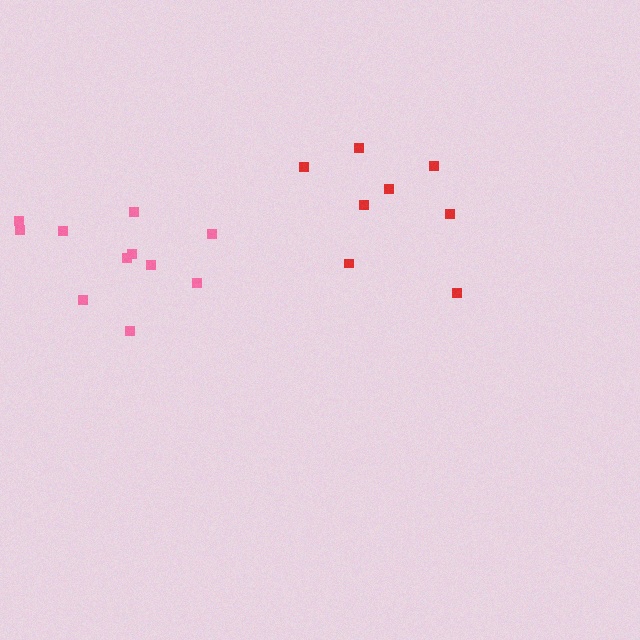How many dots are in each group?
Group 1: 11 dots, Group 2: 8 dots (19 total).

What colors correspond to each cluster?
The clusters are colored: pink, red.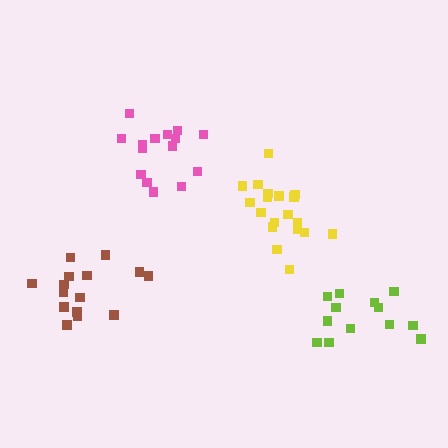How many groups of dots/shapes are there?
There are 4 groups.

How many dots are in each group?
Group 1: 19 dots, Group 2: 15 dots, Group 3: 15 dots, Group 4: 13 dots (62 total).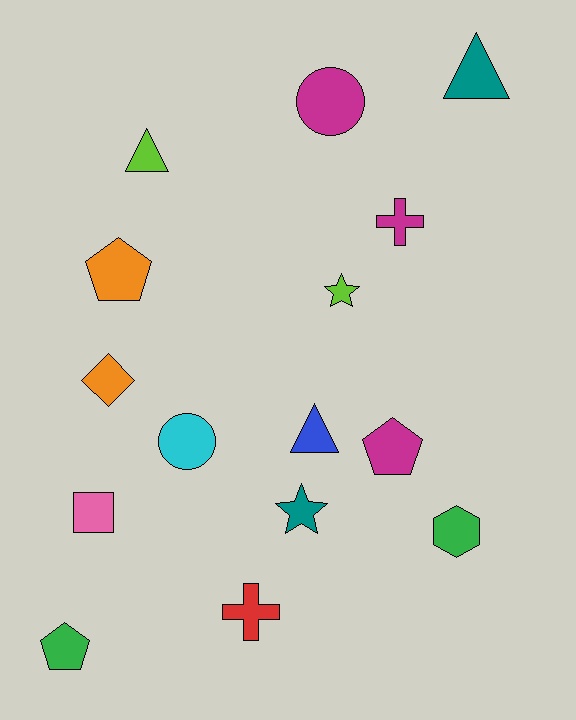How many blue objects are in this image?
There is 1 blue object.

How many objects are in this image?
There are 15 objects.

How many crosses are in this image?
There are 2 crosses.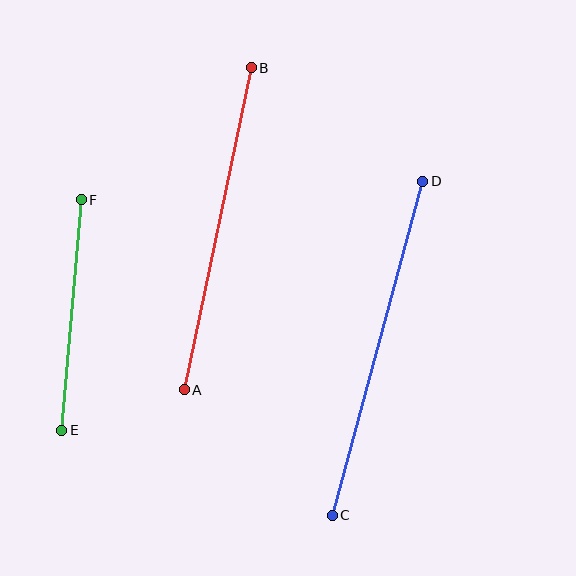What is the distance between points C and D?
The distance is approximately 346 pixels.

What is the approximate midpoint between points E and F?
The midpoint is at approximately (72, 315) pixels.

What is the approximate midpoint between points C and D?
The midpoint is at approximately (377, 348) pixels.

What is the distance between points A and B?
The distance is approximately 329 pixels.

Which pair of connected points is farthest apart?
Points C and D are farthest apart.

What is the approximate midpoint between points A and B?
The midpoint is at approximately (218, 229) pixels.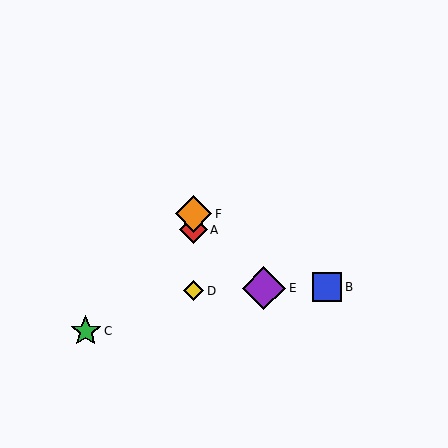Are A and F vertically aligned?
Yes, both are at x≈193.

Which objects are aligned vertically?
Objects A, D, F are aligned vertically.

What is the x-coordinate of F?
Object F is at x≈193.